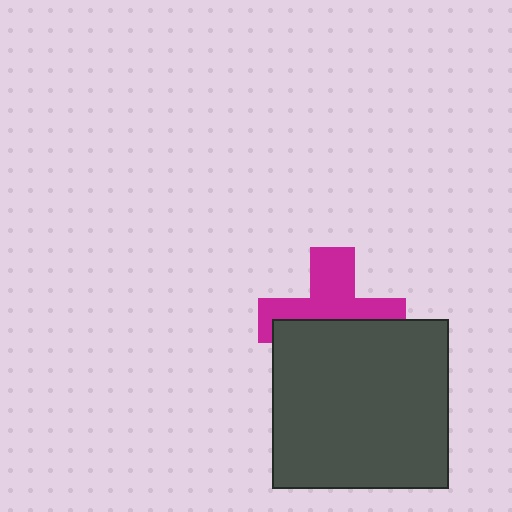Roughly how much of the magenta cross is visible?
About half of it is visible (roughly 51%).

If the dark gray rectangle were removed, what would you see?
You would see the complete magenta cross.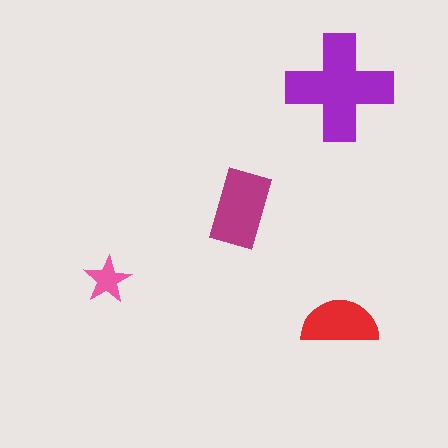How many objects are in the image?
There are 4 objects in the image.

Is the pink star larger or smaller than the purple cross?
Smaller.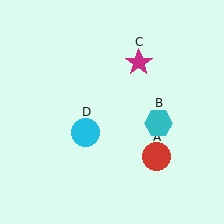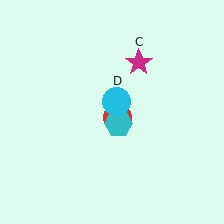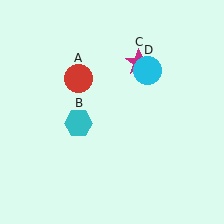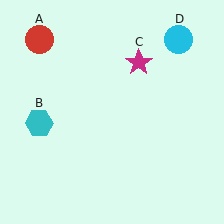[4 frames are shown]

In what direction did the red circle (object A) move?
The red circle (object A) moved up and to the left.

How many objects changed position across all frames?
3 objects changed position: red circle (object A), cyan hexagon (object B), cyan circle (object D).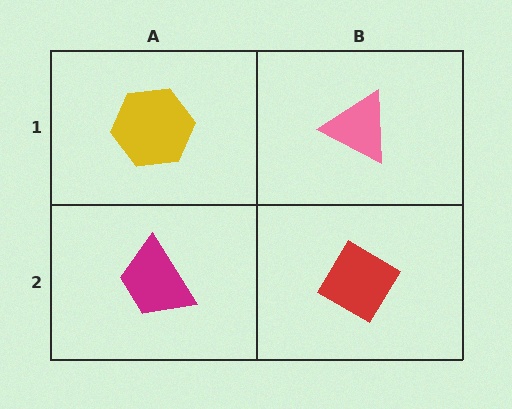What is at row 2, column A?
A magenta trapezoid.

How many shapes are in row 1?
2 shapes.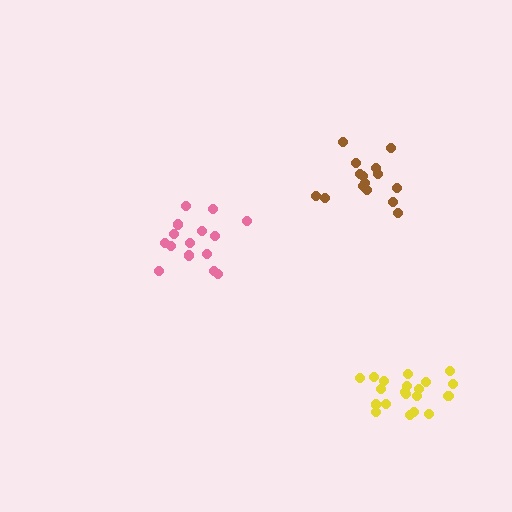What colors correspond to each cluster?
The clusters are colored: yellow, brown, pink.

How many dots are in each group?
Group 1: 20 dots, Group 2: 15 dots, Group 3: 15 dots (50 total).